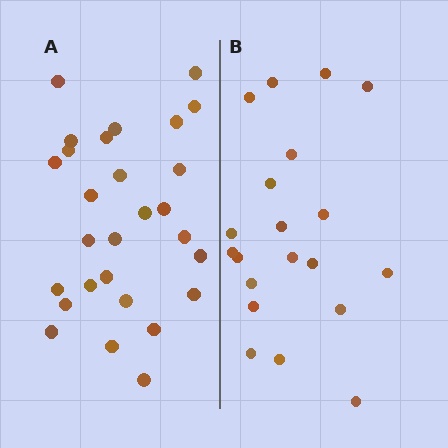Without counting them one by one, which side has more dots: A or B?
Region A (the left region) has more dots.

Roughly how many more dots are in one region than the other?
Region A has roughly 8 or so more dots than region B.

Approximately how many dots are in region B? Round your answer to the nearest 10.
About 20 dots.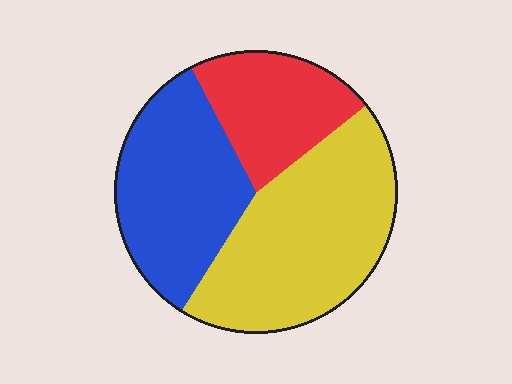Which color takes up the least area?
Red, at roughly 20%.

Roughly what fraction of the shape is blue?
Blue covers around 35% of the shape.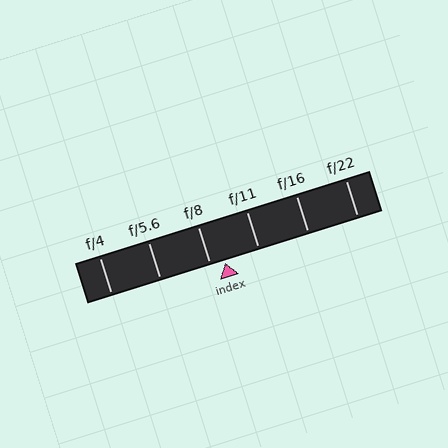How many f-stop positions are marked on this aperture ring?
There are 6 f-stop positions marked.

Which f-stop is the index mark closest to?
The index mark is closest to f/8.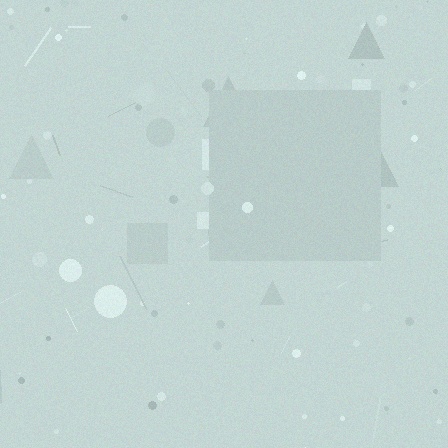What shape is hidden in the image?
A square is hidden in the image.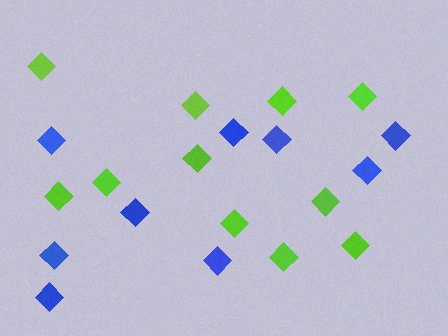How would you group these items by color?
There are 2 groups: one group of lime diamonds (11) and one group of blue diamonds (9).